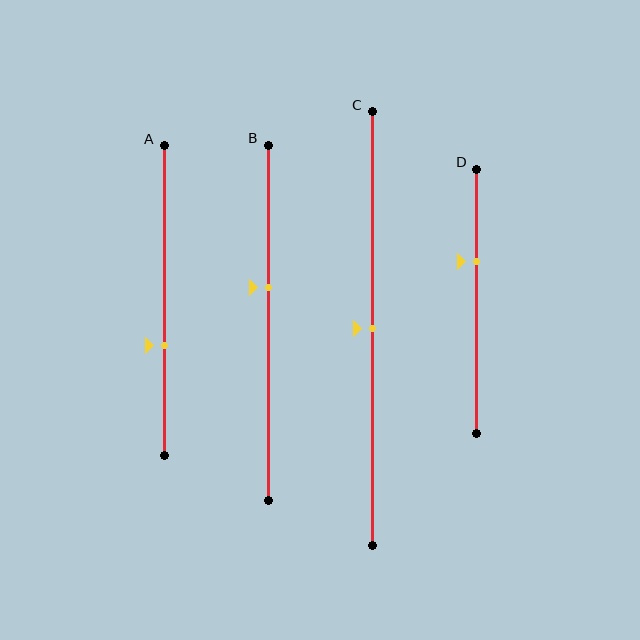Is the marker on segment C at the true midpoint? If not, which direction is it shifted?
Yes, the marker on segment C is at the true midpoint.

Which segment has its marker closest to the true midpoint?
Segment C has its marker closest to the true midpoint.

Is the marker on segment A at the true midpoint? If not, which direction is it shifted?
No, the marker on segment A is shifted downward by about 15% of the segment length.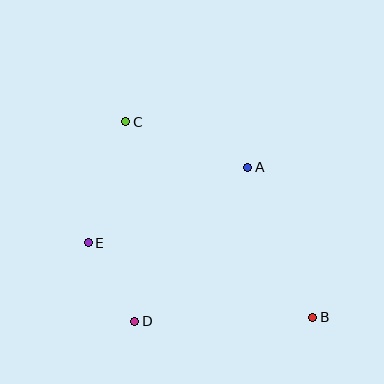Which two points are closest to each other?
Points D and E are closest to each other.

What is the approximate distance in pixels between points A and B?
The distance between A and B is approximately 164 pixels.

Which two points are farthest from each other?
Points B and C are farthest from each other.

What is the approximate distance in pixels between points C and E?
The distance between C and E is approximately 126 pixels.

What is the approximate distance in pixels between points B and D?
The distance between B and D is approximately 178 pixels.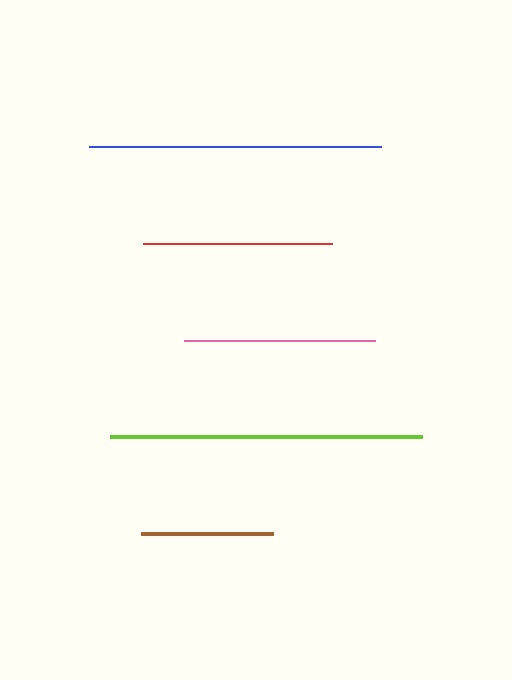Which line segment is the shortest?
The brown line is the shortest at approximately 132 pixels.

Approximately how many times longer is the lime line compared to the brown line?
The lime line is approximately 2.4 times the length of the brown line.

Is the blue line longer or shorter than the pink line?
The blue line is longer than the pink line.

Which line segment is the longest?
The lime line is the longest at approximately 313 pixels.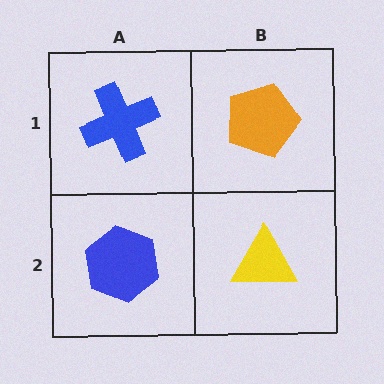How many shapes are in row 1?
2 shapes.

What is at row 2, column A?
A blue hexagon.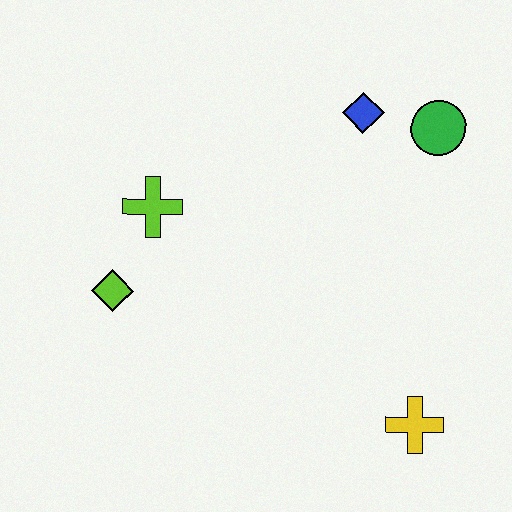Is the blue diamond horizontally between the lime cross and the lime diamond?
No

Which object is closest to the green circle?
The blue diamond is closest to the green circle.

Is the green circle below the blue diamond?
Yes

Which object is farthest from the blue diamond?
The yellow cross is farthest from the blue diamond.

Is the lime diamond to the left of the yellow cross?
Yes